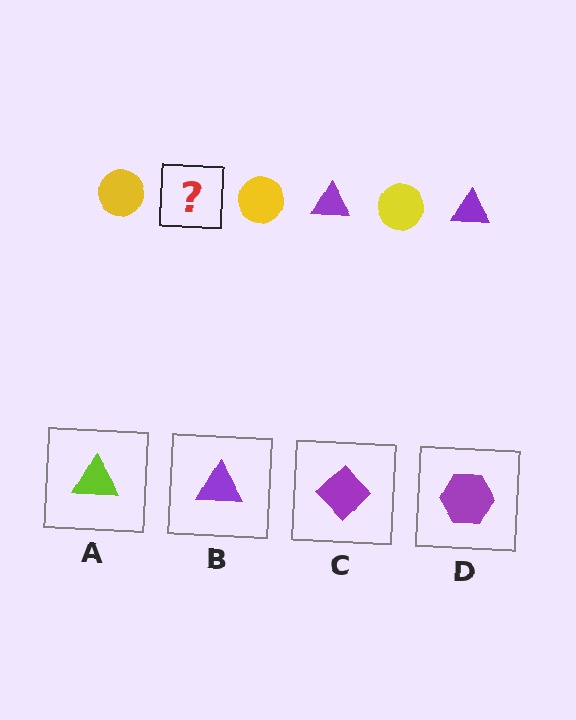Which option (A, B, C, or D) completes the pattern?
B.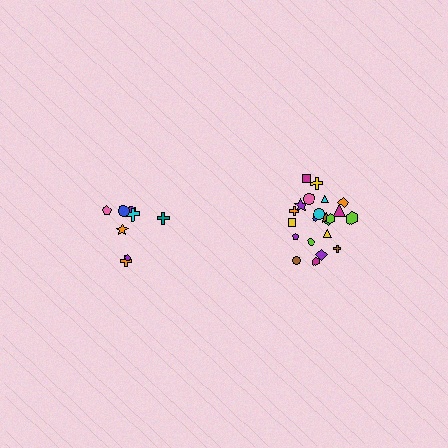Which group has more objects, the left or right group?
The right group.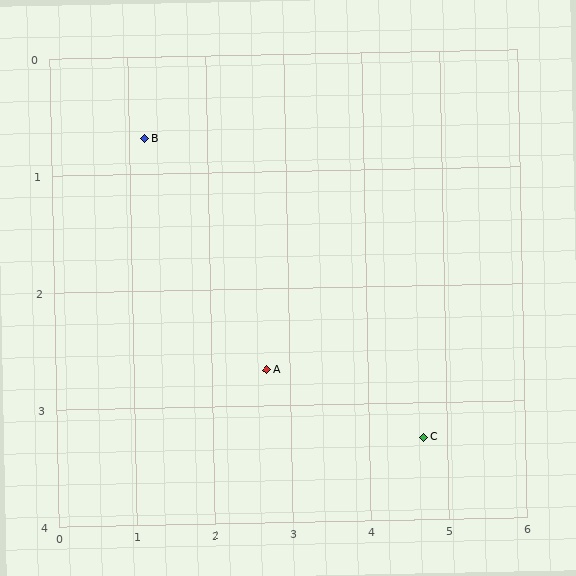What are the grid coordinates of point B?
Point B is at approximately (1.2, 0.7).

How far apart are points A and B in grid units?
Points A and B are about 2.5 grid units apart.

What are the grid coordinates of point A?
Point A is at approximately (2.7, 2.7).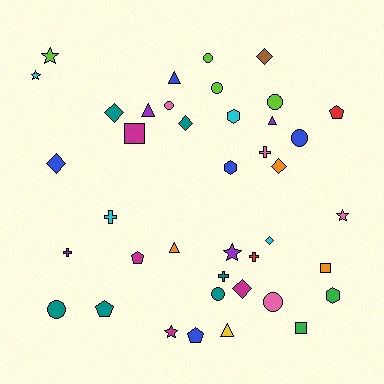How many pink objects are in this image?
There are 4 pink objects.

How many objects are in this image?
There are 40 objects.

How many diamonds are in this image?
There are 7 diamonds.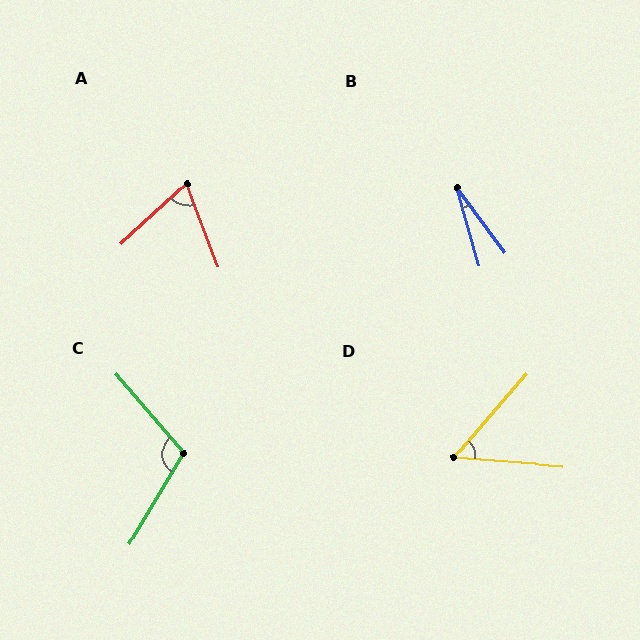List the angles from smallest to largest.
B (20°), D (53°), A (68°), C (108°).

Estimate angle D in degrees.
Approximately 53 degrees.